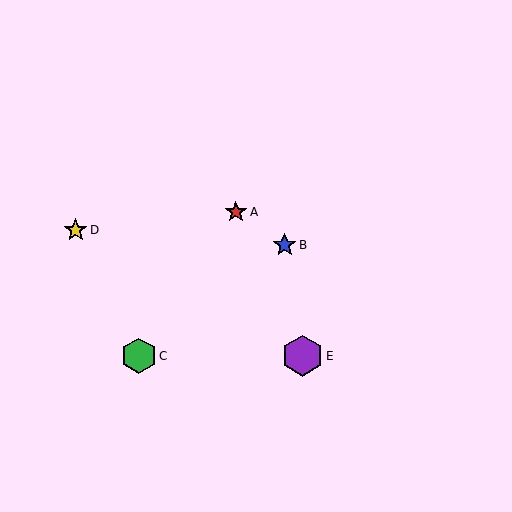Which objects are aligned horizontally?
Objects C, E are aligned horizontally.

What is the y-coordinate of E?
Object E is at y≈356.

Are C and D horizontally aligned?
No, C is at y≈356 and D is at y≈230.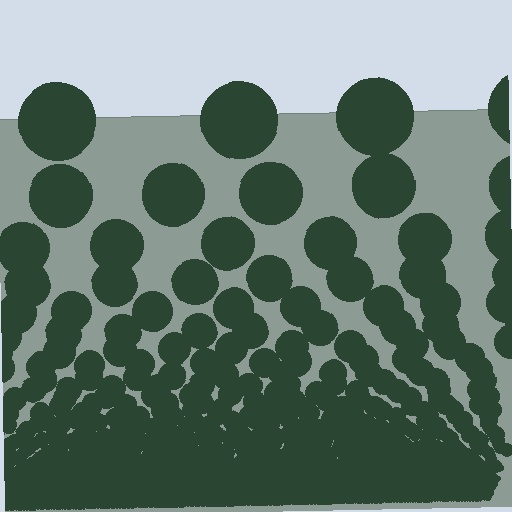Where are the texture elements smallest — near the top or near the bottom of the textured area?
Near the bottom.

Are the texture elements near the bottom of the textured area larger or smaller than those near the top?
Smaller. The gradient is inverted — elements near the bottom are smaller and denser.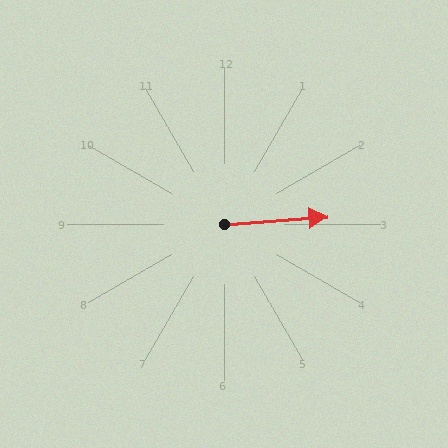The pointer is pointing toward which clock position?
Roughly 3 o'clock.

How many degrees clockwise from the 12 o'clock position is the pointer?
Approximately 86 degrees.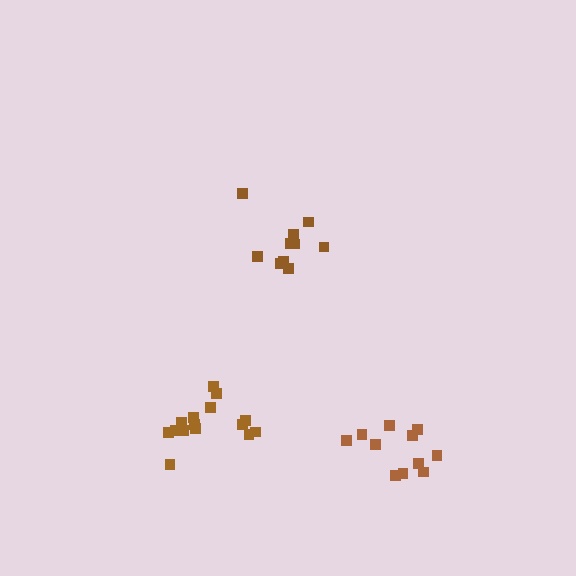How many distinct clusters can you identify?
There are 3 distinct clusters.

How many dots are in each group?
Group 1: 11 dots, Group 2: 10 dots, Group 3: 15 dots (36 total).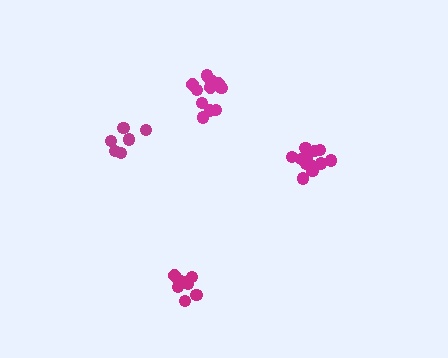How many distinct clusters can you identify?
There are 4 distinct clusters.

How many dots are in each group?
Group 1: 12 dots, Group 2: 6 dots, Group 3: 9 dots, Group 4: 11 dots (38 total).